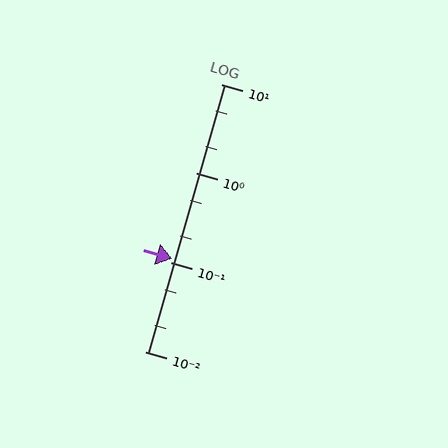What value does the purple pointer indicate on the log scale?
The pointer indicates approximately 0.11.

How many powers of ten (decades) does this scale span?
The scale spans 3 decades, from 0.01 to 10.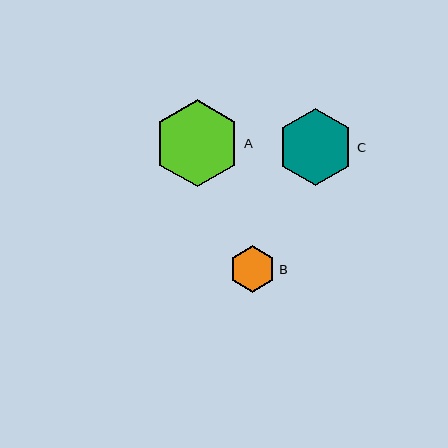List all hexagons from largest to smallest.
From largest to smallest: A, C, B.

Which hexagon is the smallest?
Hexagon B is the smallest with a size of approximately 47 pixels.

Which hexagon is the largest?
Hexagon A is the largest with a size of approximately 87 pixels.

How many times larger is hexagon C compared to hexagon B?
Hexagon C is approximately 1.6 times the size of hexagon B.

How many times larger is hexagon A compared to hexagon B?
Hexagon A is approximately 1.9 times the size of hexagon B.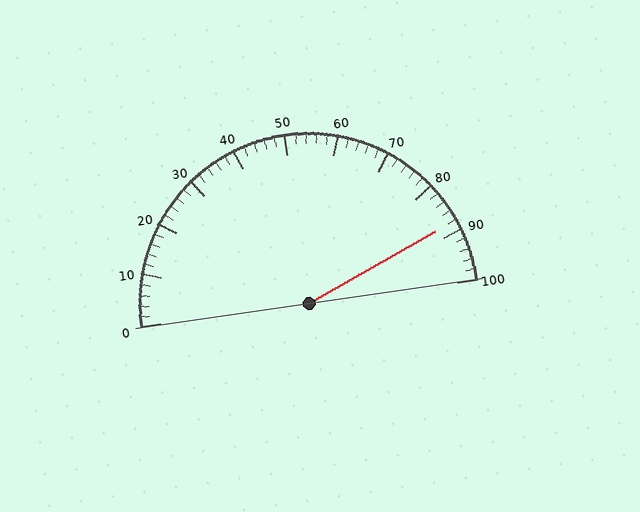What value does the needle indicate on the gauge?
The needle indicates approximately 88.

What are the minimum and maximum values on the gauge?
The gauge ranges from 0 to 100.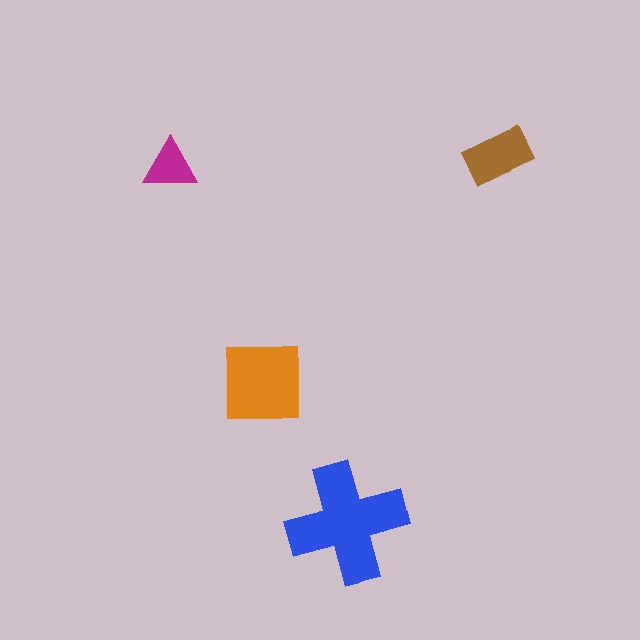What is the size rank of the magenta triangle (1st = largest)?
4th.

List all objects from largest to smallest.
The blue cross, the orange square, the brown rectangle, the magenta triangle.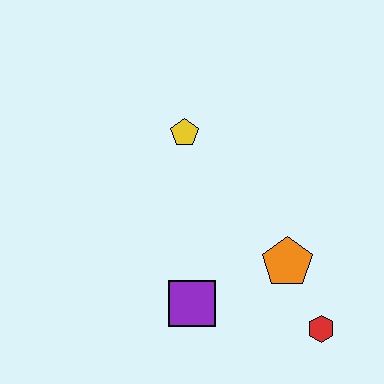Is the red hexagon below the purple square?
Yes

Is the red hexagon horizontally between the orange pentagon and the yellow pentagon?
No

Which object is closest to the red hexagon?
The orange pentagon is closest to the red hexagon.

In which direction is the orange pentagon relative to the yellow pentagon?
The orange pentagon is below the yellow pentagon.